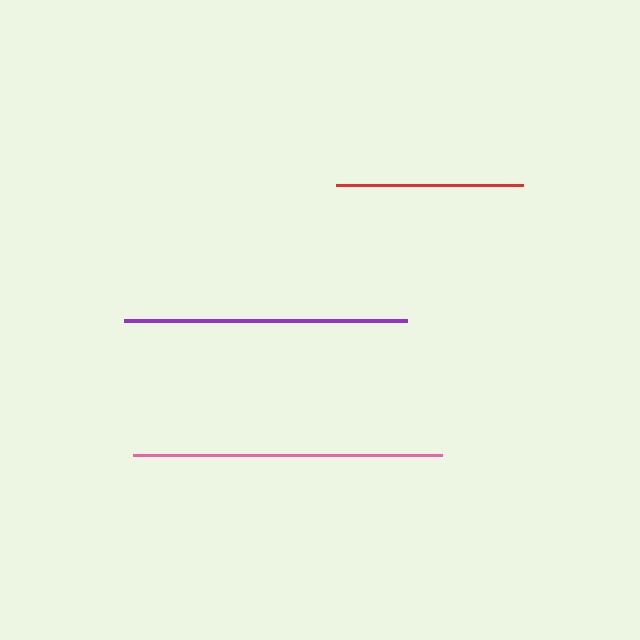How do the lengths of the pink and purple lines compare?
The pink and purple lines are approximately the same length.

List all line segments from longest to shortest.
From longest to shortest: pink, purple, red.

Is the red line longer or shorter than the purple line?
The purple line is longer than the red line.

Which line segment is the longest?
The pink line is the longest at approximately 309 pixels.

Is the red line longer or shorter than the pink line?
The pink line is longer than the red line.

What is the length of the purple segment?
The purple segment is approximately 282 pixels long.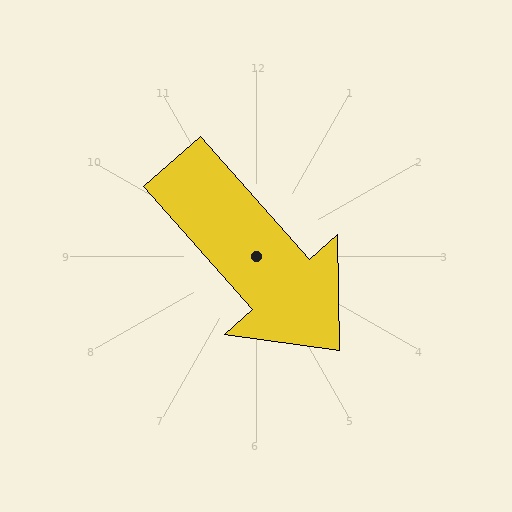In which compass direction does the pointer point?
Southeast.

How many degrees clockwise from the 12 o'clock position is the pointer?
Approximately 138 degrees.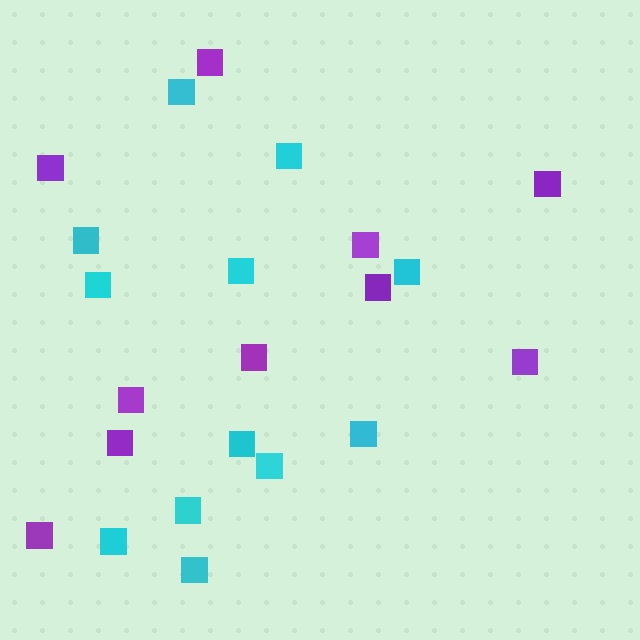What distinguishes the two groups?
There are 2 groups: one group of cyan squares (12) and one group of purple squares (10).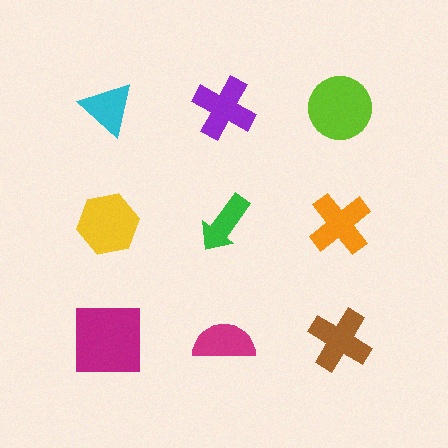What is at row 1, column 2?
A purple cross.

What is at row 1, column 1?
A cyan triangle.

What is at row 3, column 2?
A magenta semicircle.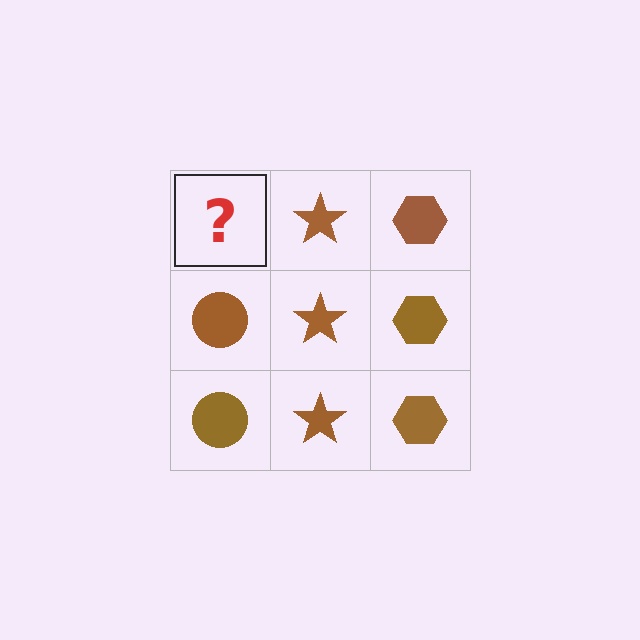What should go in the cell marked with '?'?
The missing cell should contain a brown circle.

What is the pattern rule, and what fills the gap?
The rule is that each column has a consistent shape. The gap should be filled with a brown circle.